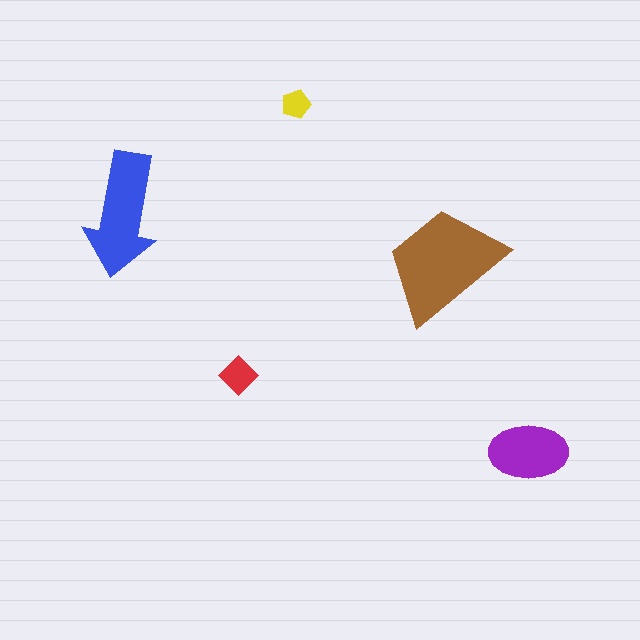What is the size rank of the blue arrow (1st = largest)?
2nd.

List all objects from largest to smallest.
The brown trapezoid, the blue arrow, the purple ellipse, the red diamond, the yellow pentagon.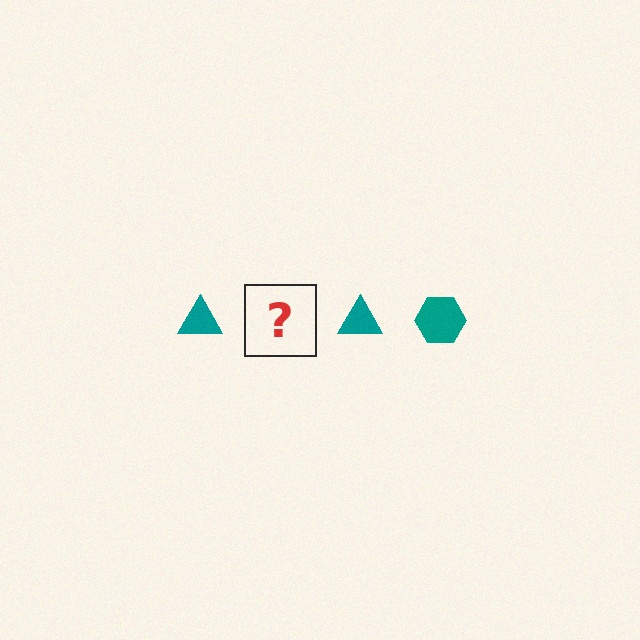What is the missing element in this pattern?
The missing element is a teal hexagon.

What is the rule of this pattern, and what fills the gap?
The rule is that the pattern cycles through triangle, hexagon shapes in teal. The gap should be filled with a teal hexagon.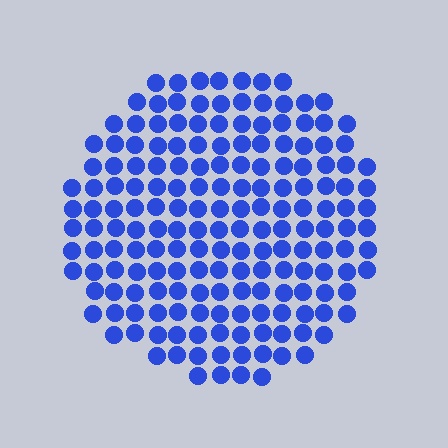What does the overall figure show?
The overall figure shows a circle.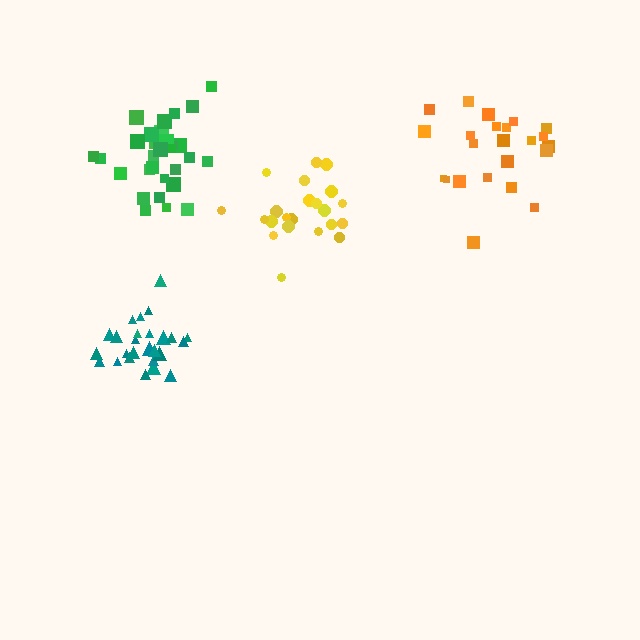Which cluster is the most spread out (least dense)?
Orange.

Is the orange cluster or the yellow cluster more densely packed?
Yellow.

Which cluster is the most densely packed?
Teal.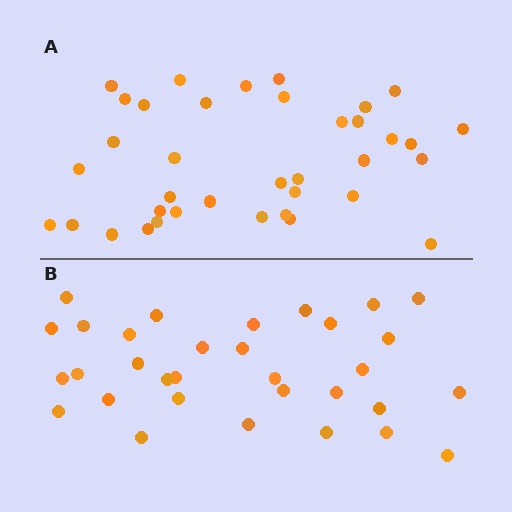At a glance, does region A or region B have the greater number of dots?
Region A (the top region) has more dots.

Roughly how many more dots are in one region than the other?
Region A has about 5 more dots than region B.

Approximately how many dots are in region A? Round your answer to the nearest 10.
About 40 dots. (The exact count is 37, which rounds to 40.)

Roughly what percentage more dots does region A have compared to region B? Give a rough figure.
About 15% more.